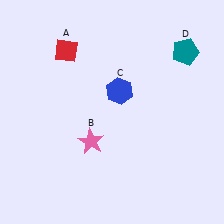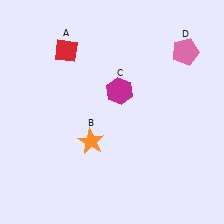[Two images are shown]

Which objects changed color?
B changed from pink to orange. C changed from blue to magenta. D changed from teal to pink.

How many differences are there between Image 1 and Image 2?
There are 3 differences between the two images.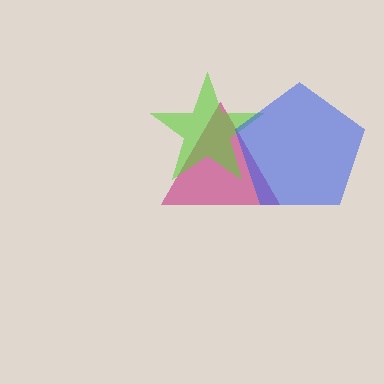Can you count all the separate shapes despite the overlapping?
Yes, there are 3 separate shapes.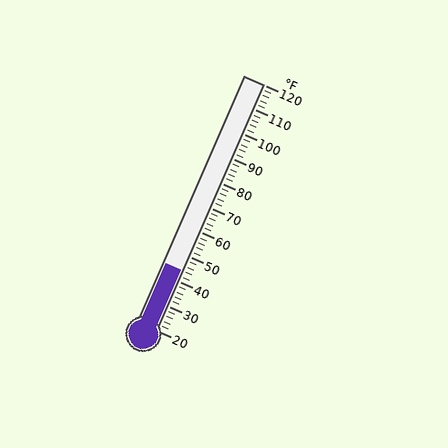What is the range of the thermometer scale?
The thermometer scale ranges from 20°F to 120°F.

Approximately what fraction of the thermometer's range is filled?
The thermometer is filled to approximately 25% of its range.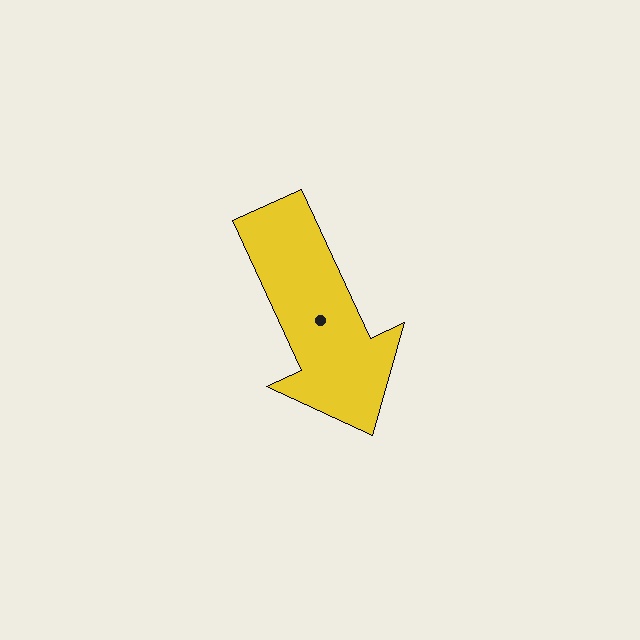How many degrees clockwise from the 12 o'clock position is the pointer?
Approximately 155 degrees.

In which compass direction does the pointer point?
Southeast.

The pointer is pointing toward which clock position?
Roughly 5 o'clock.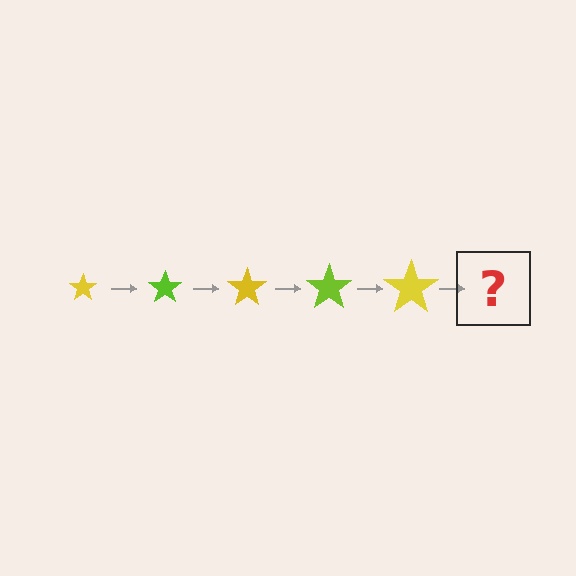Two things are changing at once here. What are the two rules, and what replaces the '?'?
The two rules are that the star grows larger each step and the color cycles through yellow and lime. The '?' should be a lime star, larger than the previous one.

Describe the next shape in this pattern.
It should be a lime star, larger than the previous one.